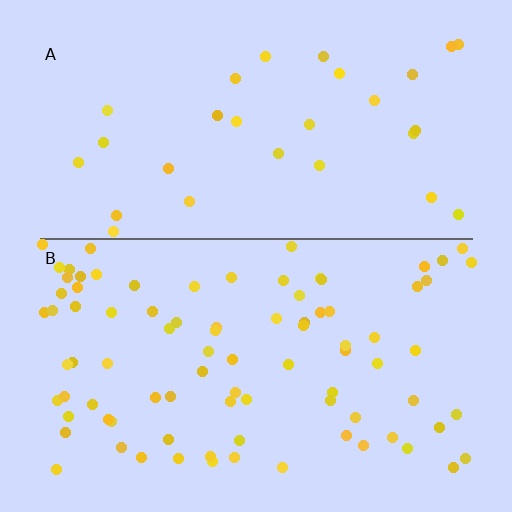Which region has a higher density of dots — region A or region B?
B (the bottom).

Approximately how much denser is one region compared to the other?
Approximately 2.9× — region B over region A.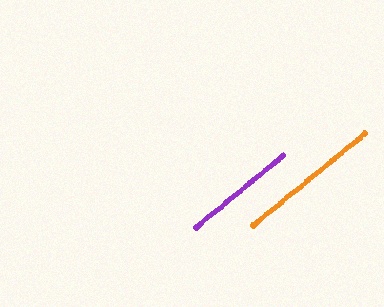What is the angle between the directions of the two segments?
Approximately 0 degrees.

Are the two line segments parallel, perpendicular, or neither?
Parallel — their directions differ by only 0.5°.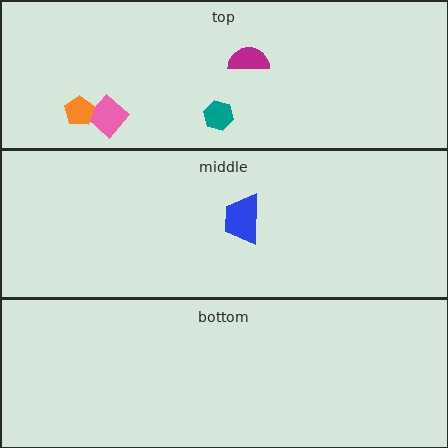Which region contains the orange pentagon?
The top region.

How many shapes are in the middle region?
1.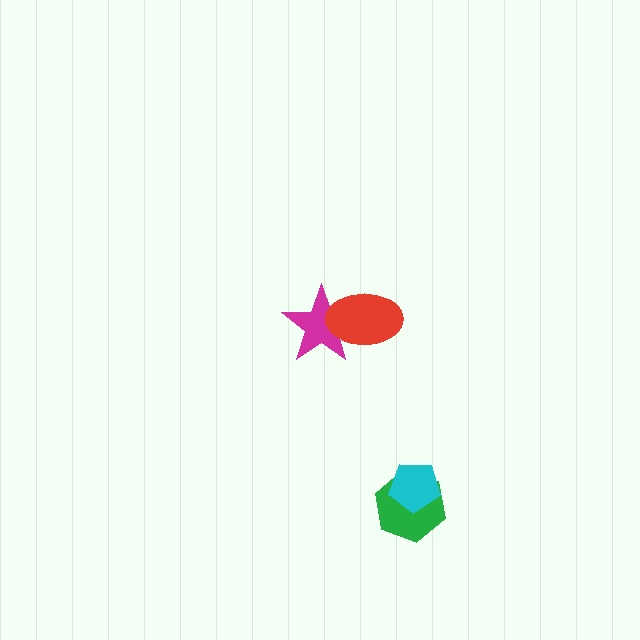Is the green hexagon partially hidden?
Yes, it is partially covered by another shape.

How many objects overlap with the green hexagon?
1 object overlaps with the green hexagon.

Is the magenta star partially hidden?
Yes, it is partially covered by another shape.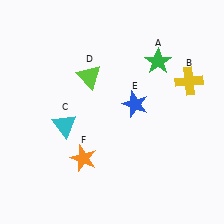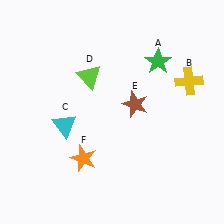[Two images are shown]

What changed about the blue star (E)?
In Image 1, E is blue. In Image 2, it changed to brown.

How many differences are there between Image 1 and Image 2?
There is 1 difference between the two images.